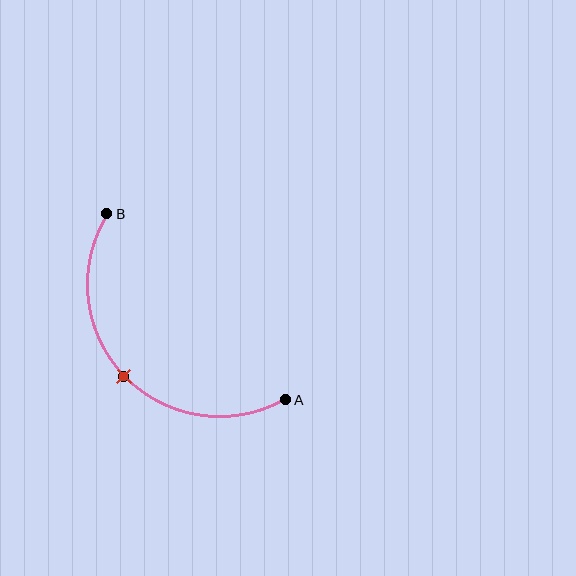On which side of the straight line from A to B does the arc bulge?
The arc bulges below and to the left of the straight line connecting A and B.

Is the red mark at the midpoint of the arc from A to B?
Yes. The red mark lies on the arc at equal arc-length from both A and B — it is the arc midpoint.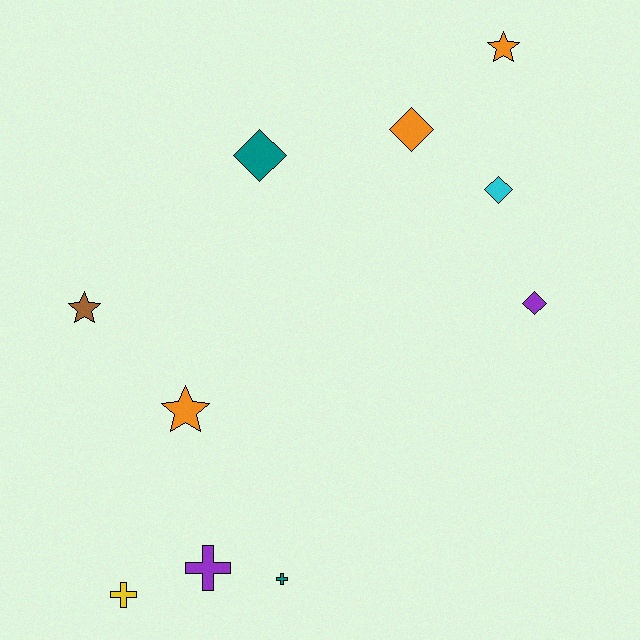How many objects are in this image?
There are 10 objects.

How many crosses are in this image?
There are 3 crosses.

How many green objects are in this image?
There are no green objects.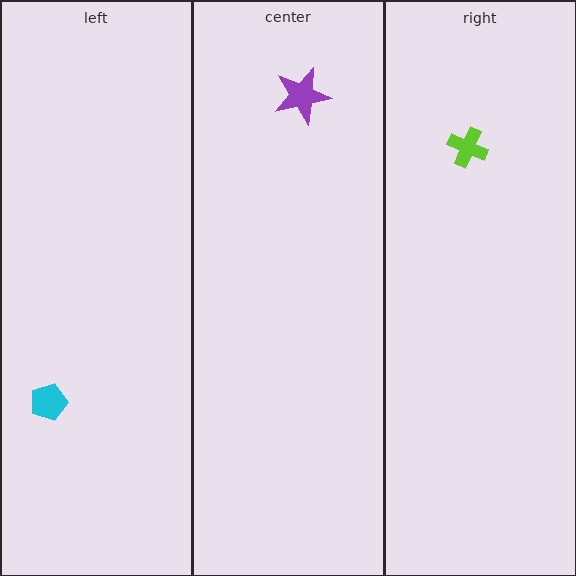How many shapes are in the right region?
1.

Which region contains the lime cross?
The right region.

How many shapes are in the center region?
1.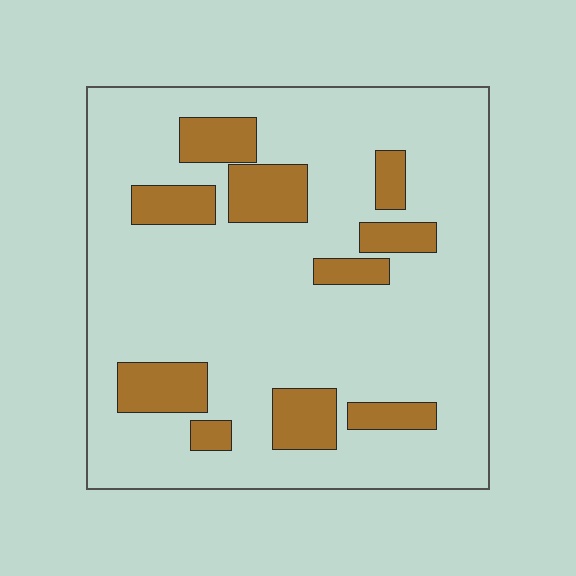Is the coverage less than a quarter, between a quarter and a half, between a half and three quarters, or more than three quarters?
Less than a quarter.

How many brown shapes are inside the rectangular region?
10.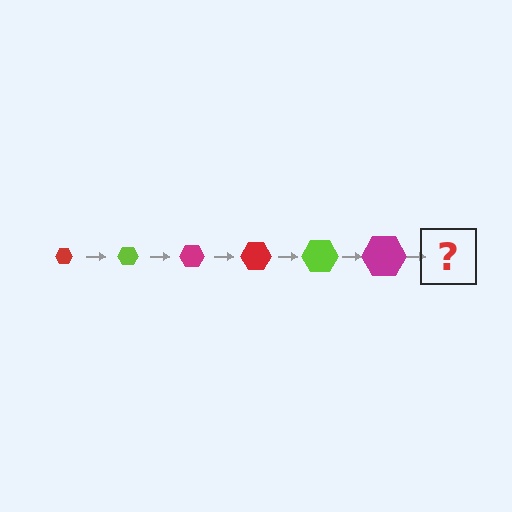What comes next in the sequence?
The next element should be a red hexagon, larger than the previous one.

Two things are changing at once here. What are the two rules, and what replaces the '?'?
The two rules are that the hexagon grows larger each step and the color cycles through red, lime, and magenta. The '?' should be a red hexagon, larger than the previous one.